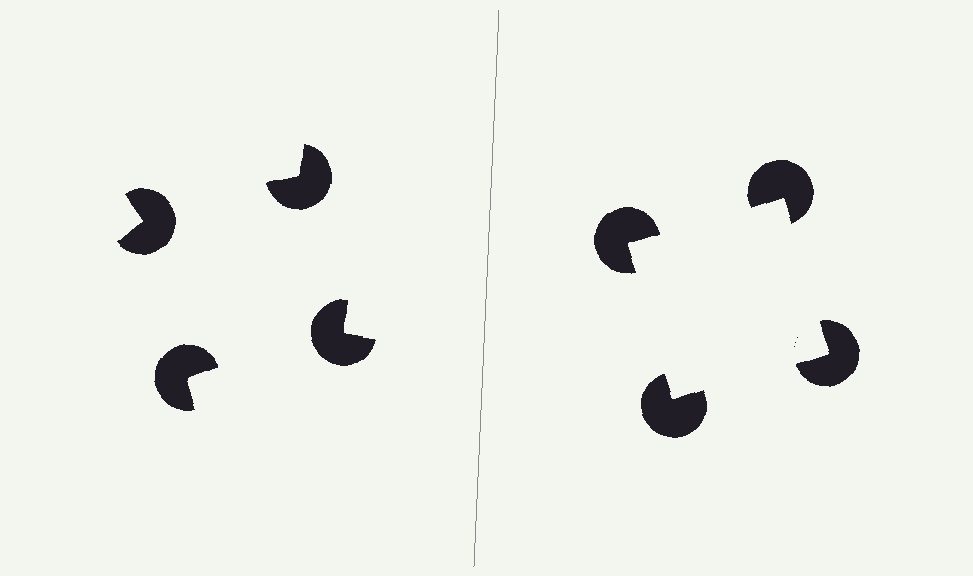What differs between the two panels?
The pac-man discs are positioned identically on both sides; only the wedge orientations differ. On the right they align to a square; on the left they are misaligned.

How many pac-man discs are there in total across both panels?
8 — 4 on each side.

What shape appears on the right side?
An illusory square.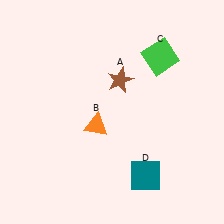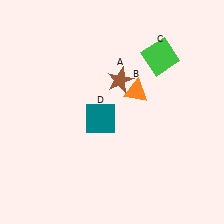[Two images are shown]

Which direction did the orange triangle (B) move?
The orange triangle (B) moved right.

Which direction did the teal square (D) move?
The teal square (D) moved up.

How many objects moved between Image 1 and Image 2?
2 objects moved between the two images.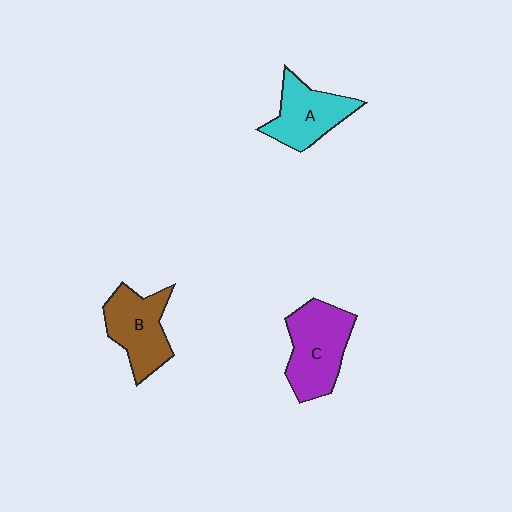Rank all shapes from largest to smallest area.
From largest to smallest: C (purple), B (brown), A (cyan).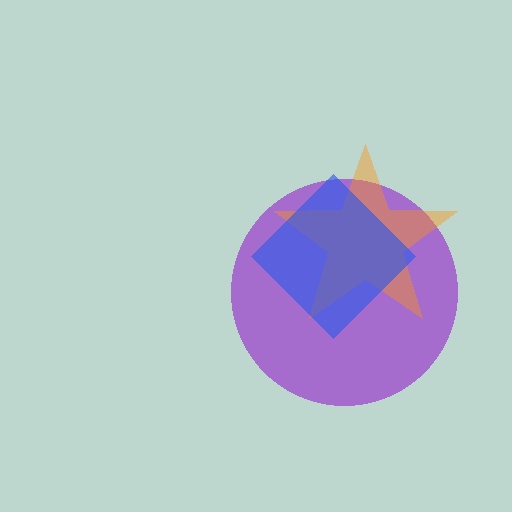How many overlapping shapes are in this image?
There are 3 overlapping shapes in the image.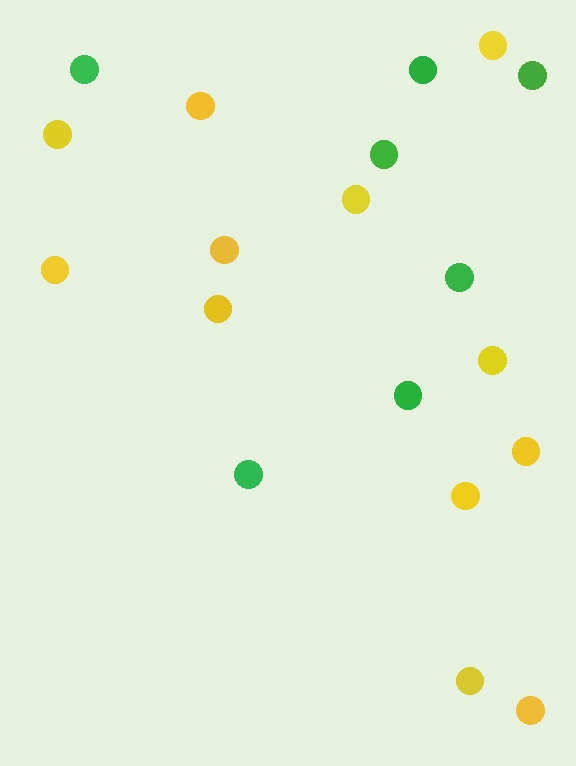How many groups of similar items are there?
There are 2 groups: one group of yellow circles (12) and one group of green circles (7).